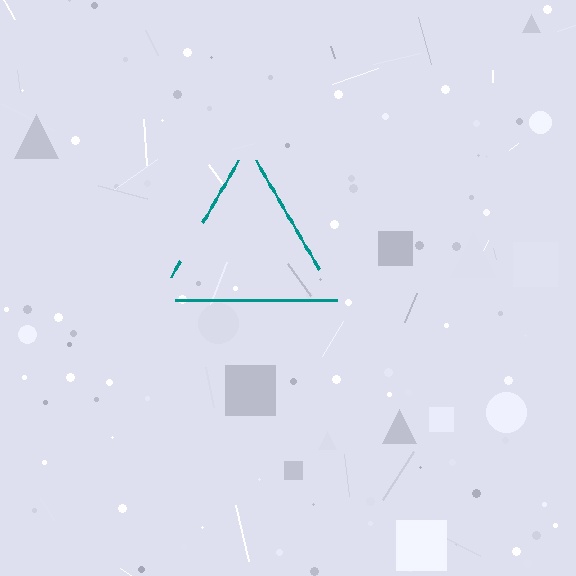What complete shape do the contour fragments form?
The contour fragments form a triangle.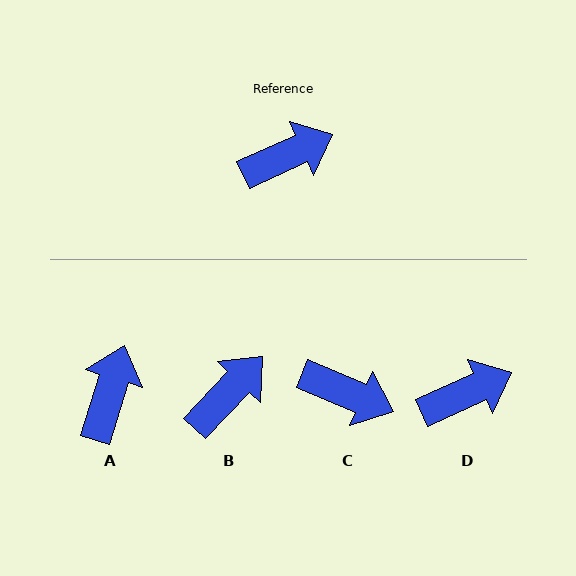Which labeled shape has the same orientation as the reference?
D.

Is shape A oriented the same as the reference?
No, it is off by about 48 degrees.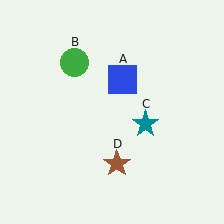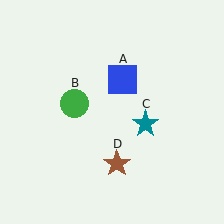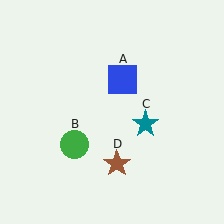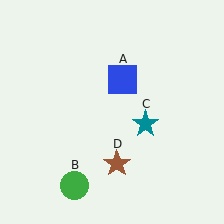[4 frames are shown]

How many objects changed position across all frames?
1 object changed position: green circle (object B).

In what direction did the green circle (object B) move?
The green circle (object B) moved down.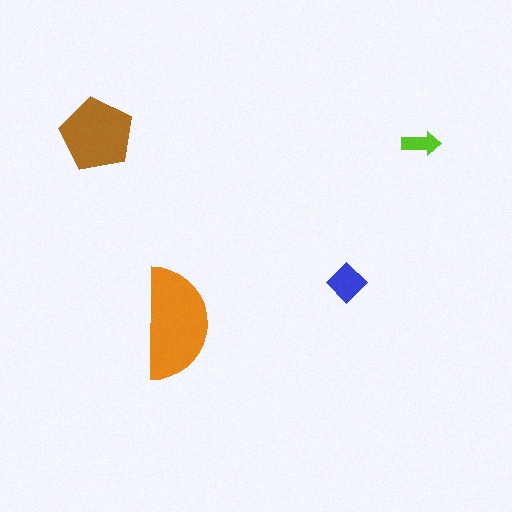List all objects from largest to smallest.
The orange semicircle, the brown pentagon, the blue diamond, the lime arrow.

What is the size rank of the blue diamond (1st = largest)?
3rd.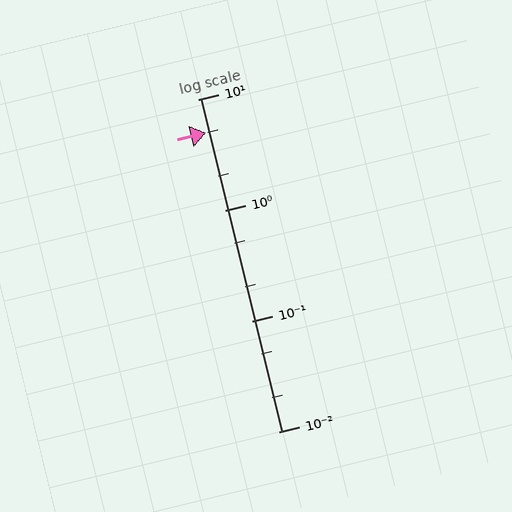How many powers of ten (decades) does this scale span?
The scale spans 3 decades, from 0.01 to 10.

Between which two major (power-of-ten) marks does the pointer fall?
The pointer is between 1 and 10.